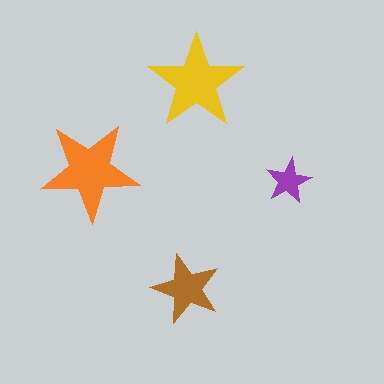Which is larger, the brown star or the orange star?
The orange one.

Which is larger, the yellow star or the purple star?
The yellow one.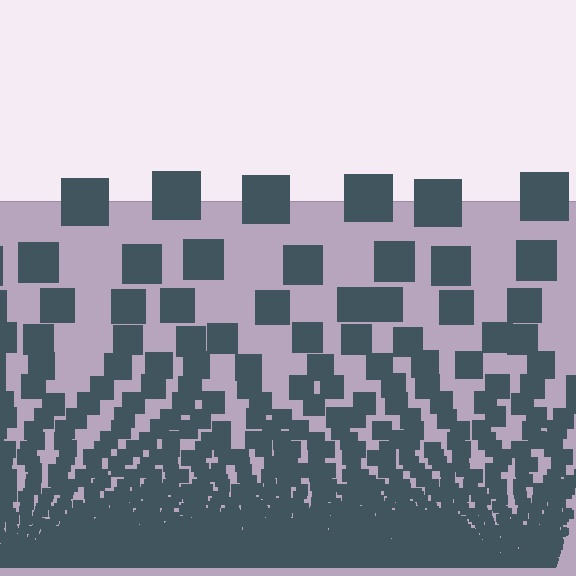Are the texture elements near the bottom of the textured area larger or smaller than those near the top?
Smaller. The gradient is inverted — elements near the bottom are smaller and denser.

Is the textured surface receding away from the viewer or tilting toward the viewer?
The surface appears to tilt toward the viewer. Texture elements get larger and sparser toward the top.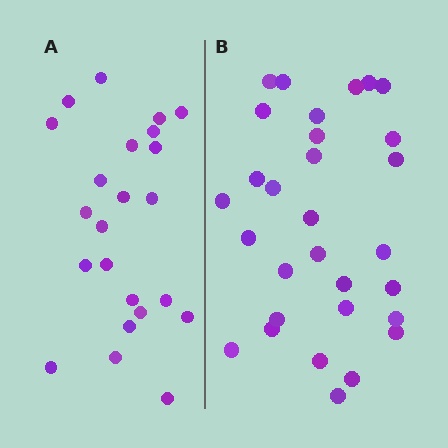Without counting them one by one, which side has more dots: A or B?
Region B (the right region) has more dots.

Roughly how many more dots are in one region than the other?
Region B has roughly 8 or so more dots than region A.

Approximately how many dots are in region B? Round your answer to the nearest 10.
About 30 dots.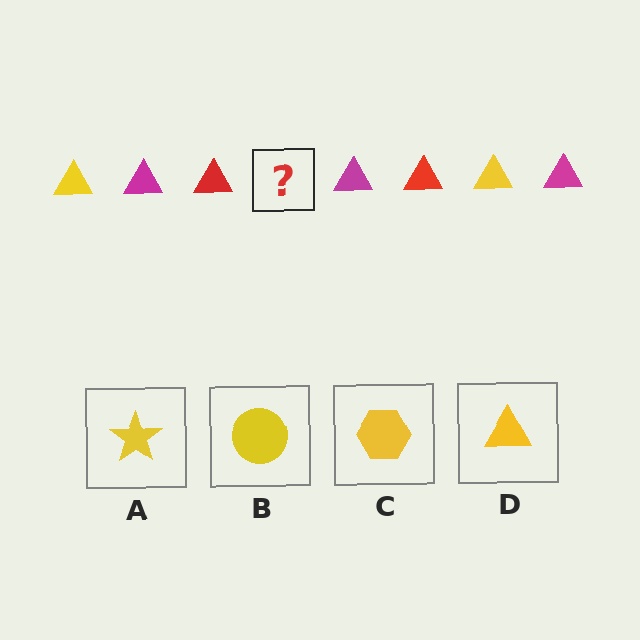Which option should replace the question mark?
Option D.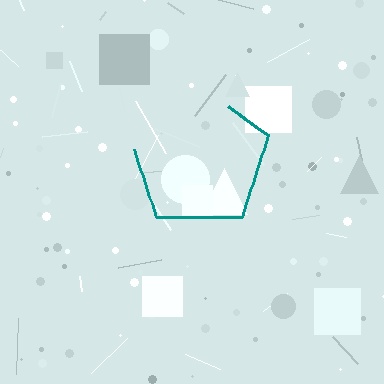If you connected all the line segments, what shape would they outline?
They would outline a pentagon.